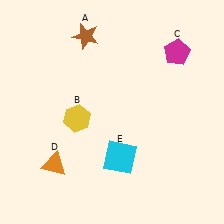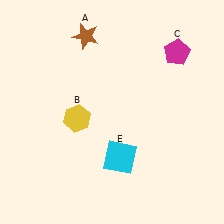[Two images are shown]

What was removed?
The orange triangle (D) was removed in Image 2.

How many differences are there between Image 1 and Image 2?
There is 1 difference between the two images.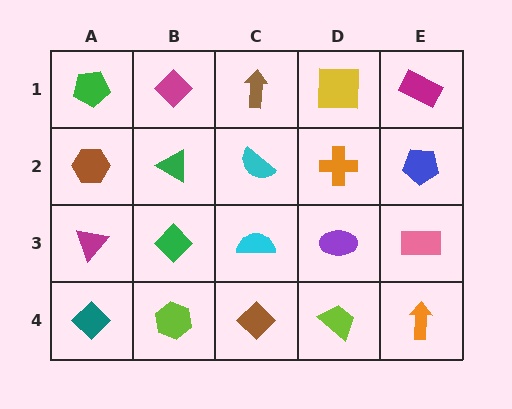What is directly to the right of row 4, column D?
An orange arrow.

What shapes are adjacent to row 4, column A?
A magenta triangle (row 3, column A), a lime hexagon (row 4, column B).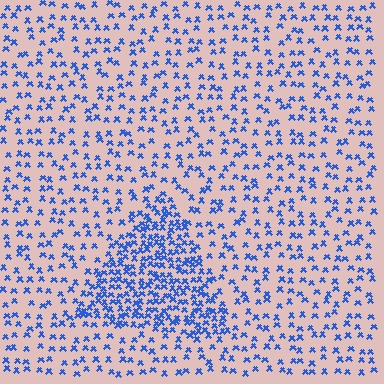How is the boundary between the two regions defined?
The boundary is defined by a change in element density (approximately 2.5x ratio). All elements are the same color, size, and shape.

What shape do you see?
I see a triangle.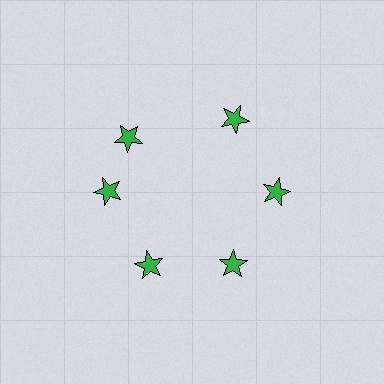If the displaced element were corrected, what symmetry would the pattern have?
It would have 6-fold rotational symmetry — the pattern would map onto itself every 60 degrees.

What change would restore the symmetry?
The symmetry would be restored by rotating it back into even spacing with its neighbors so that all 6 stars sit at equal angles and equal distance from the center.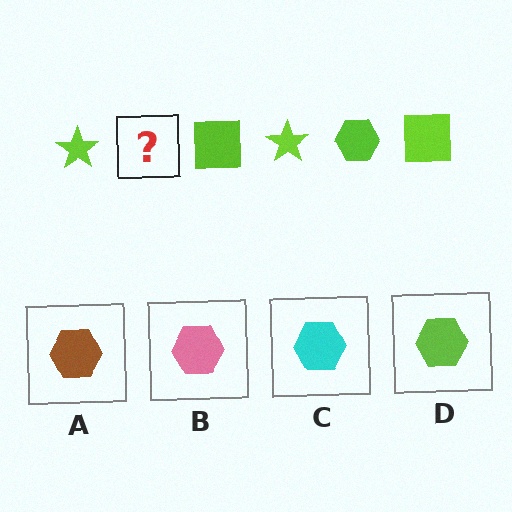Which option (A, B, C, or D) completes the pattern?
D.